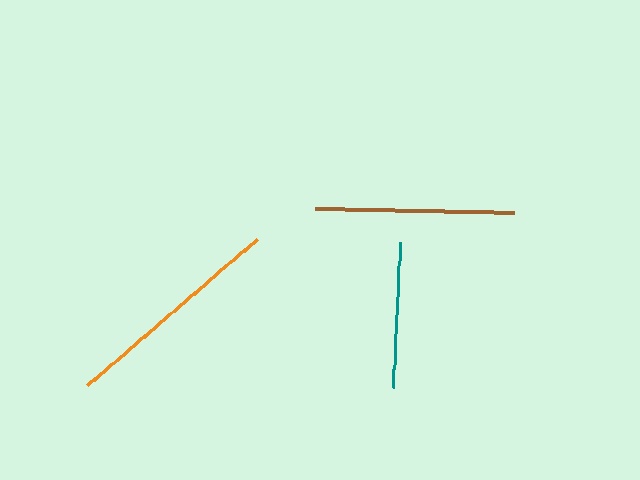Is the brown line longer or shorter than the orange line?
The orange line is longer than the brown line.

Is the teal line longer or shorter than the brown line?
The brown line is longer than the teal line.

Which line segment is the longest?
The orange line is the longest at approximately 225 pixels.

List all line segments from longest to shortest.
From longest to shortest: orange, brown, teal.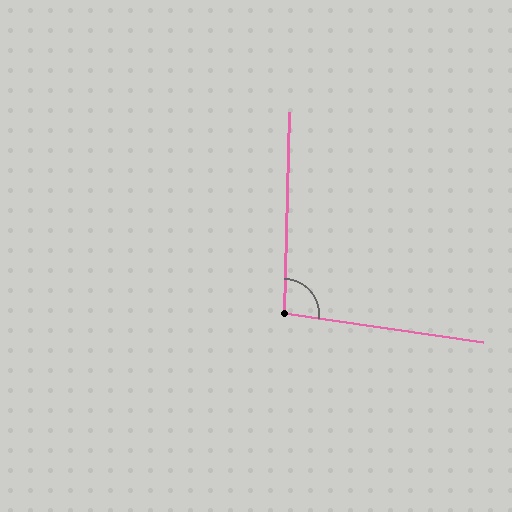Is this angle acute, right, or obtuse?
It is obtuse.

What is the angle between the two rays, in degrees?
Approximately 97 degrees.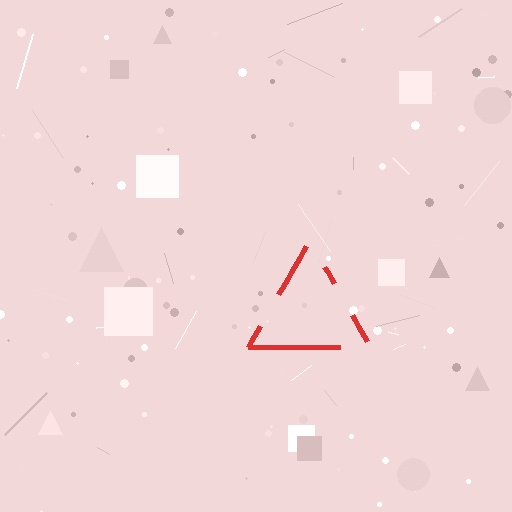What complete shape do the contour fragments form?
The contour fragments form a triangle.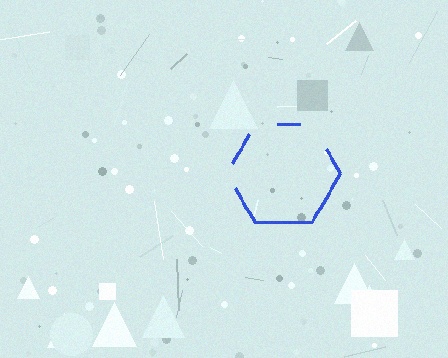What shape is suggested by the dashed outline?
The dashed outline suggests a hexagon.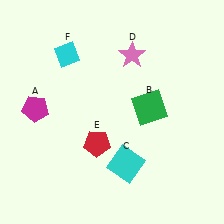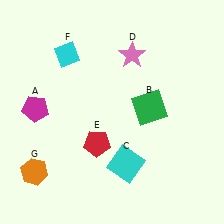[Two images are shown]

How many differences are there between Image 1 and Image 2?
There is 1 difference between the two images.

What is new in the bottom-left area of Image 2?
An orange hexagon (G) was added in the bottom-left area of Image 2.